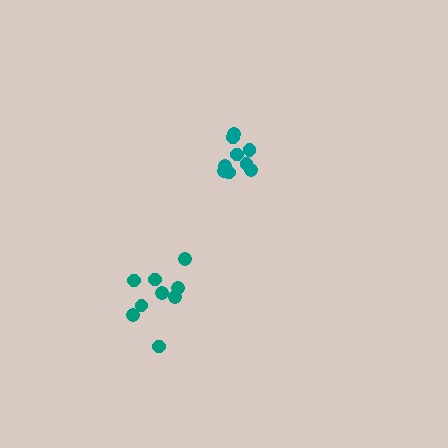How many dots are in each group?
Group 1: 9 dots, Group 2: 9 dots (18 total).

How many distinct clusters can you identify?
There are 2 distinct clusters.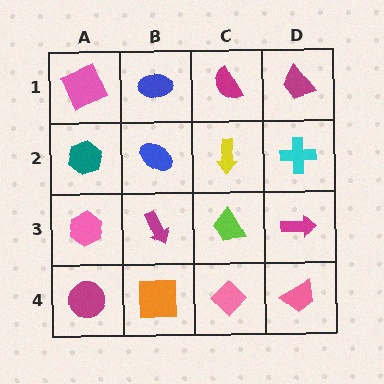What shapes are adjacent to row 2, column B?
A blue ellipse (row 1, column B), a magenta arrow (row 3, column B), a teal hexagon (row 2, column A), a yellow arrow (row 2, column C).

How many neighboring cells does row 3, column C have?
4.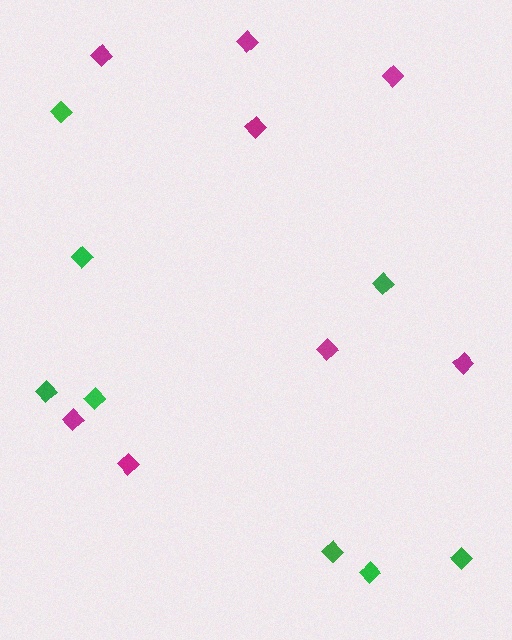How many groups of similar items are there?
There are 2 groups: one group of magenta diamonds (8) and one group of green diamonds (8).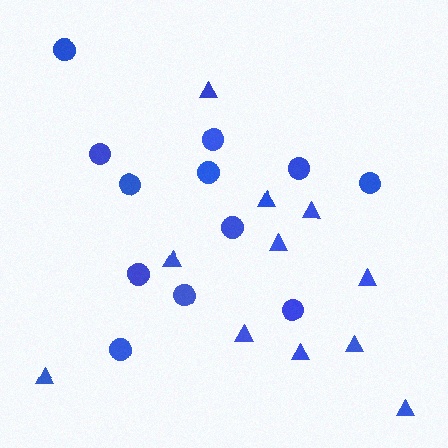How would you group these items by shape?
There are 2 groups: one group of circles (12) and one group of triangles (11).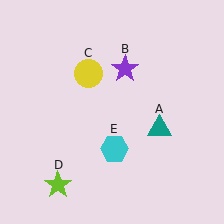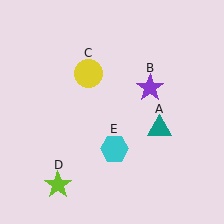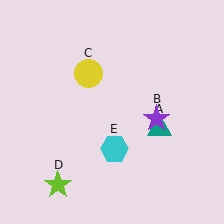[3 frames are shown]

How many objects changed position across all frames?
1 object changed position: purple star (object B).